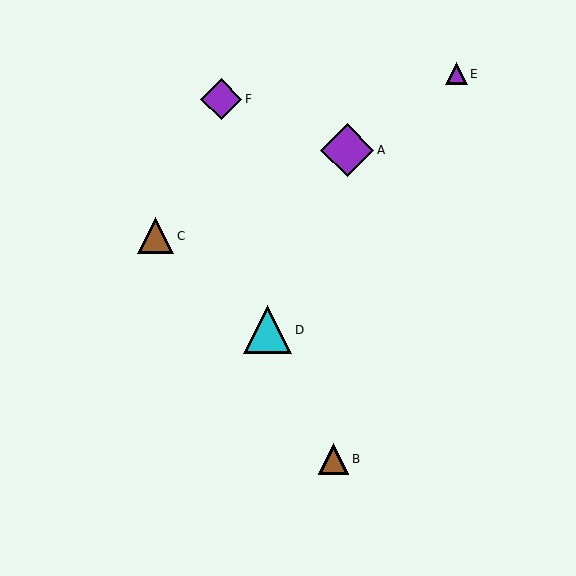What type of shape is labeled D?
Shape D is a cyan triangle.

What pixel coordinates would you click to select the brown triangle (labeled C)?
Click at (156, 236) to select the brown triangle C.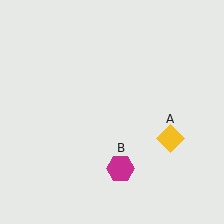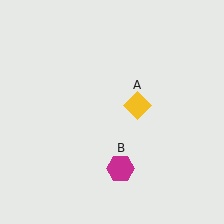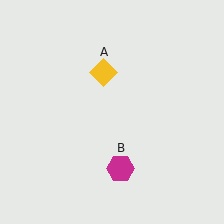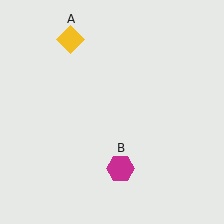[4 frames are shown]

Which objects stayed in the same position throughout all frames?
Magenta hexagon (object B) remained stationary.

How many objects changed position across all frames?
1 object changed position: yellow diamond (object A).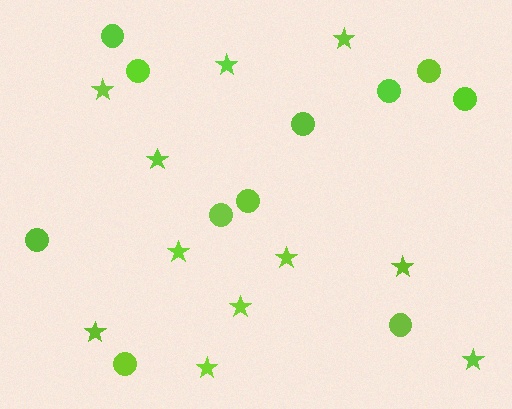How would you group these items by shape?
There are 2 groups: one group of stars (11) and one group of circles (11).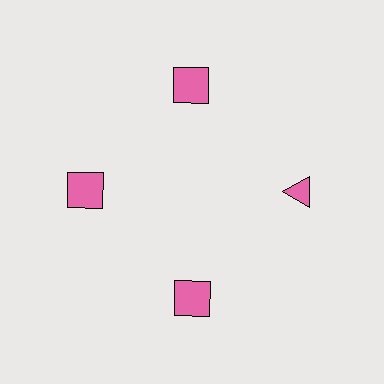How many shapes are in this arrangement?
There are 4 shapes arranged in a ring pattern.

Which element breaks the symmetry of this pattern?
The pink triangle at roughly the 3 o'clock position breaks the symmetry. All other shapes are pink squares.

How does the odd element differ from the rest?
It has a different shape: triangle instead of square.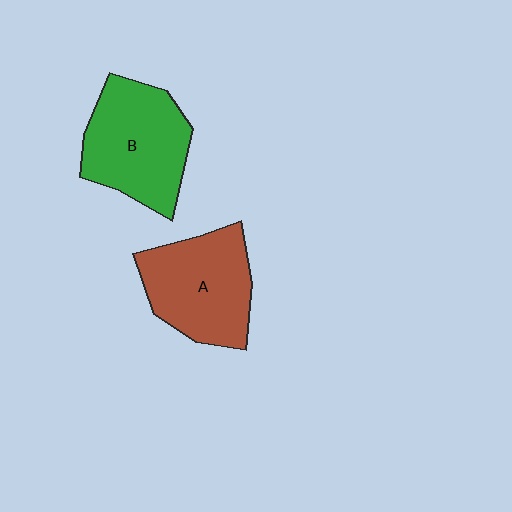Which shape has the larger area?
Shape B (green).